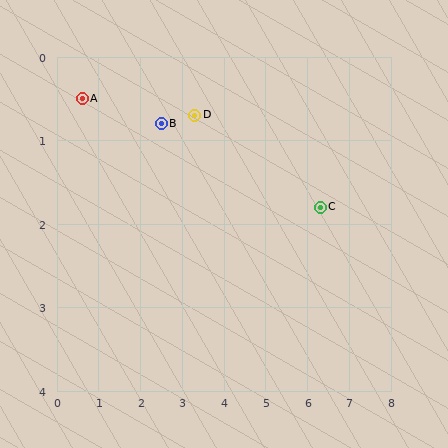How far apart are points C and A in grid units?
Points C and A are about 5.8 grid units apart.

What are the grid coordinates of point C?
Point C is at approximately (6.3, 1.8).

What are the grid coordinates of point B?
Point B is at approximately (2.5, 0.8).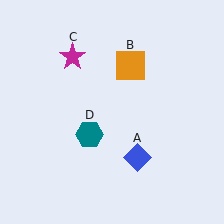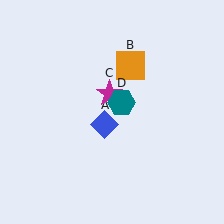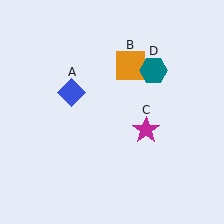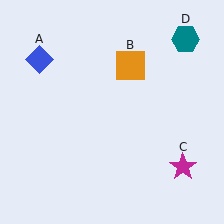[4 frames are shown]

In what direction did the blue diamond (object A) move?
The blue diamond (object A) moved up and to the left.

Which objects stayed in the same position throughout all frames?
Orange square (object B) remained stationary.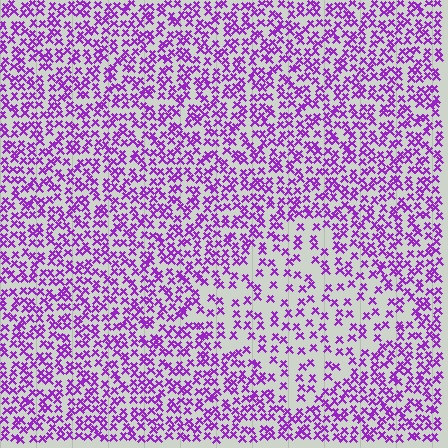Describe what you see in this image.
The image contains small purple elements arranged at two different densities. A diamond-shaped region is visible where the elements are less densely packed than the surrounding area.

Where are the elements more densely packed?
The elements are more densely packed outside the diamond boundary.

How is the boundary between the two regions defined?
The boundary is defined by a change in element density (approximately 1.9x ratio). All elements are the same color, size, and shape.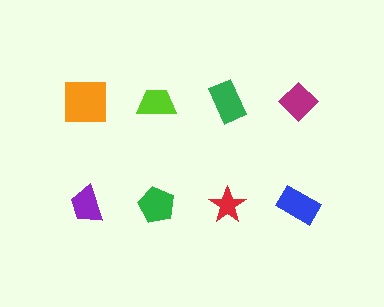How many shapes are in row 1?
4 shapes.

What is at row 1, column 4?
A magenta diamond.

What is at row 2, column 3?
A red star.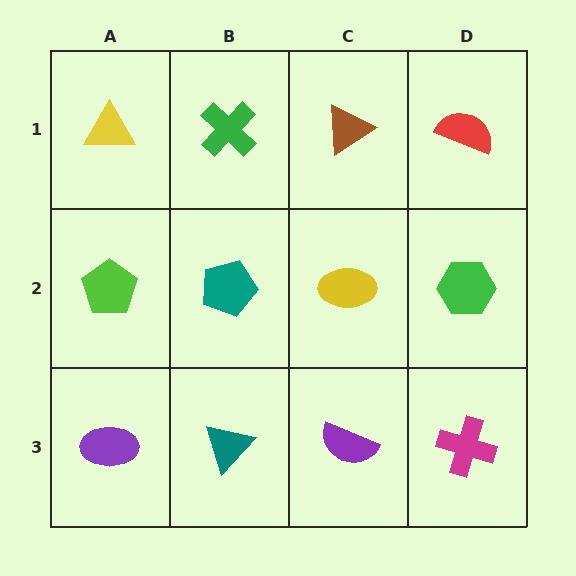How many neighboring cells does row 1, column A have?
2.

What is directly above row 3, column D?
A green hexagon.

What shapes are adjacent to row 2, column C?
A brown triangle (row 1, column C), a purple semicircle (row 3, column C), a teal pentagon (row 2, column B), a green hexagon (row 2, column D).